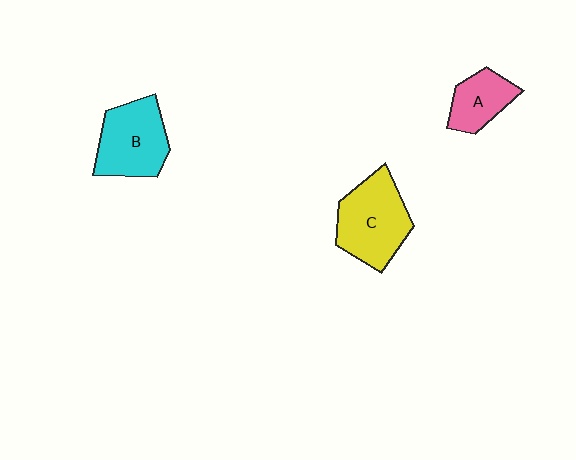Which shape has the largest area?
Shape C (yellow).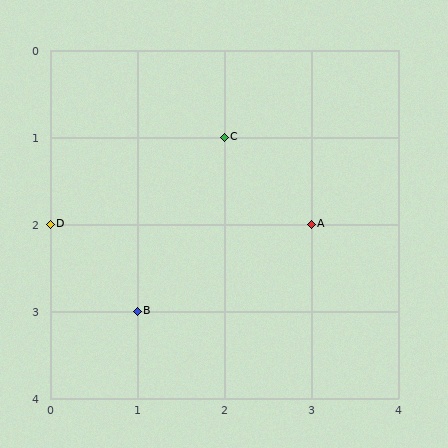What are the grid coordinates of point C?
Point C is at grid coordinates (2, 1).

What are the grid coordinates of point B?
Point B is at grid coordinates (1, 3).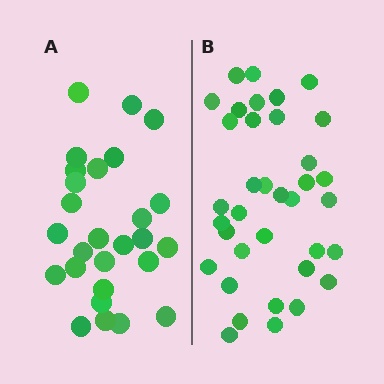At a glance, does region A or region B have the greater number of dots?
Region B (the right region) has more dots.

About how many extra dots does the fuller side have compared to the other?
Region B has roughly 8 or so more dots than region A.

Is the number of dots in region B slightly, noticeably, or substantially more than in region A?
Region B has noticeably more, but not dramatically so. The ratio is roughly 1.3 to 1.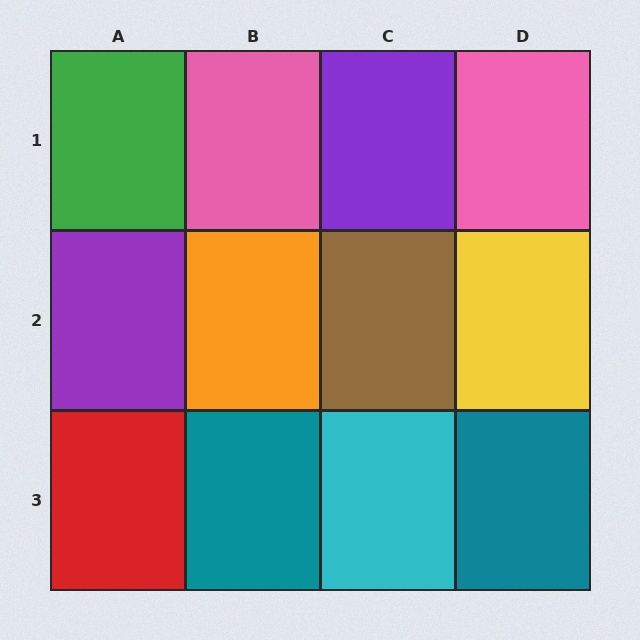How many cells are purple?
2 cells are purple.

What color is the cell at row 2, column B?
Orange.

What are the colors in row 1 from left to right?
Green, pink, purple, pink.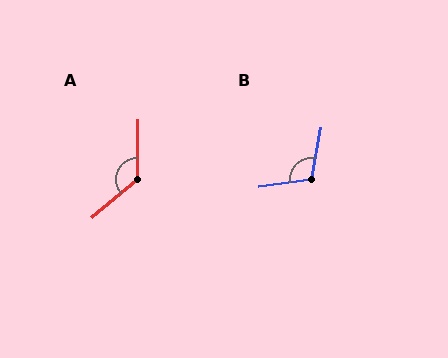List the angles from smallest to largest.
B (109°), A (130°).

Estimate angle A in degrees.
Approximately 130 degrees.